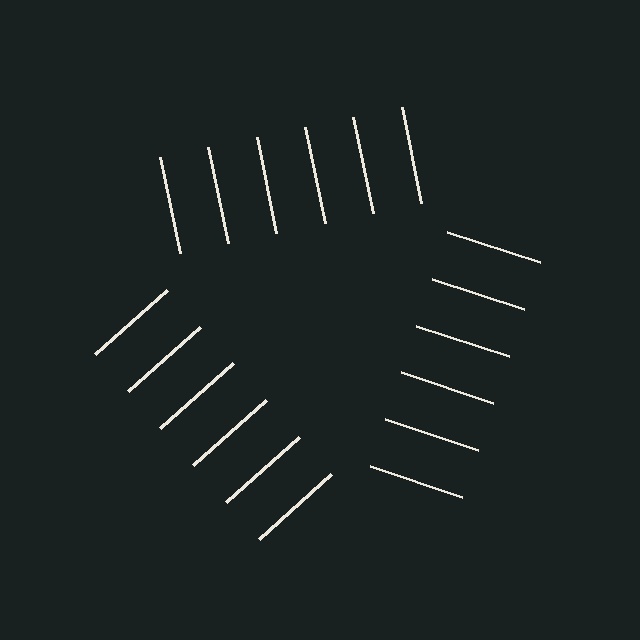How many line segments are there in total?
18 — 6 along each of the 3 edges.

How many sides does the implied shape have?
3 sides — the line-ends trace a triangle.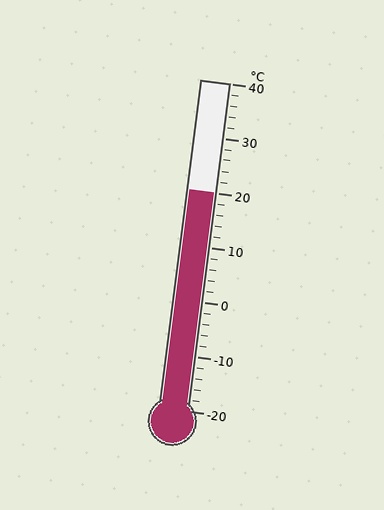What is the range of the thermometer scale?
The thermometer scale ranges from -20°C to 40°C.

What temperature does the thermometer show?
The thermometer shows approximately 20°C.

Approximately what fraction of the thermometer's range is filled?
The thermometer is filled to approximately 65% of its range.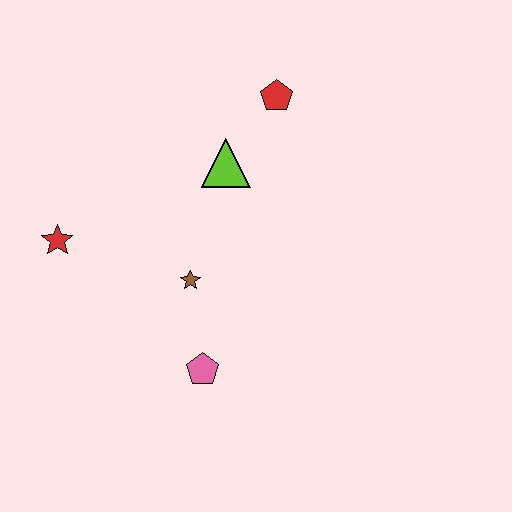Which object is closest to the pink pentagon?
The brown star is closest to the pink pentagon.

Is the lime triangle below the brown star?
No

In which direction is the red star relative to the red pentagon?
The red star is to the left of the red pentagon.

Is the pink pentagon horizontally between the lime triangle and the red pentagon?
No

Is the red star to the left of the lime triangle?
Yes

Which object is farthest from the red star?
The red pentagon is farthest from the red star.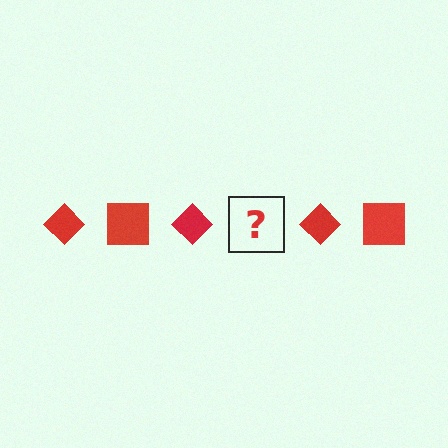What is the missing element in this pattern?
The missing element is a red square.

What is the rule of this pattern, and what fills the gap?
The rule is that the pattern cycles through diamond, square shapes in red. The gap should be filled with a red square.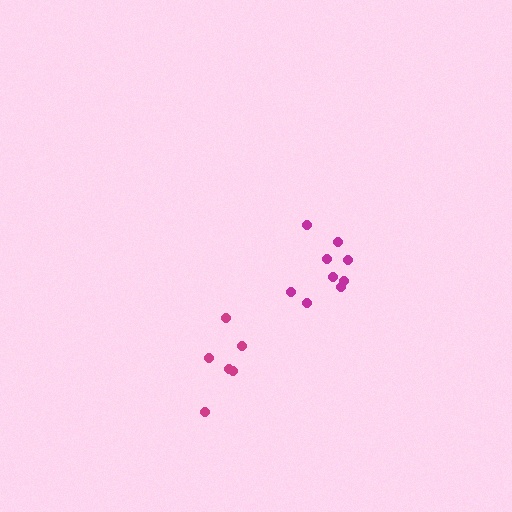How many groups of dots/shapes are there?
There are 2 groups.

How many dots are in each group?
Group 1: 6 dots, Group 2: 9 dots (15 total).